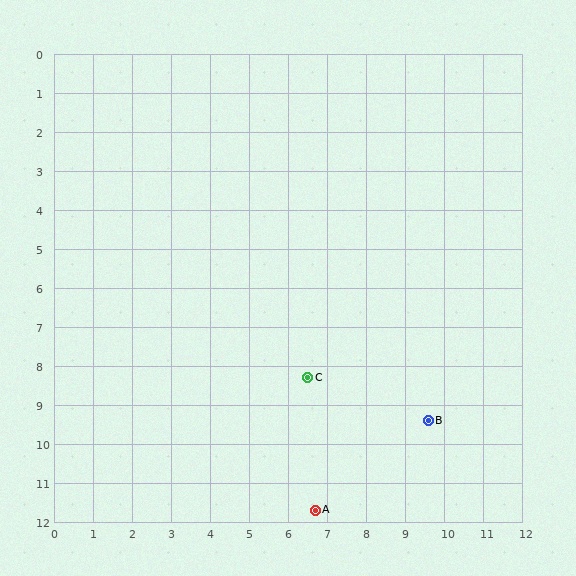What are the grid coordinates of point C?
Point C is at approximately (6.5, 8.3).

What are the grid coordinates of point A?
Point A is at approximately (6.7, 11.7).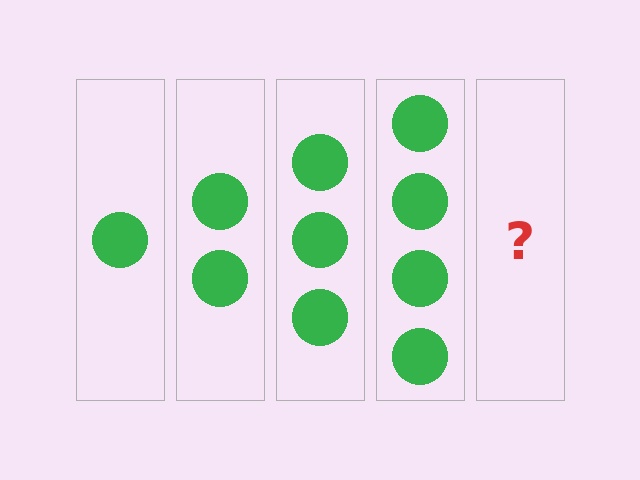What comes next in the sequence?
The next element should be 5 circles.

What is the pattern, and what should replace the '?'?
The pattern is that each step adds one more circle. The '?' should be 5 circles.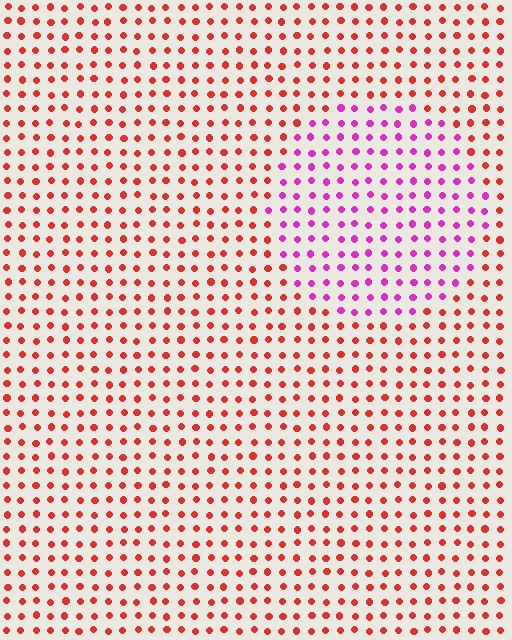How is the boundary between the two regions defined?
The boundary is defined purely by a slight shift in hue (about 53 degrees). Spacing, size, and orientation are identical on both sides.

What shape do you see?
I see a circle.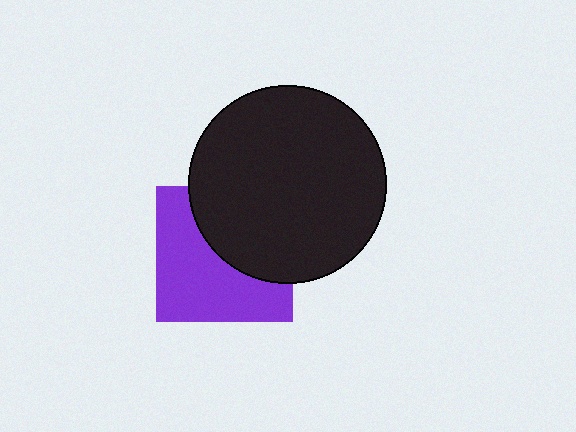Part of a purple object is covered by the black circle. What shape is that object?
It is a square.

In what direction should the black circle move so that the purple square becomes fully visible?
The black circle should move toward the upper-right. That is the shortest direction to clear the overlap and leave the purple square fully visible.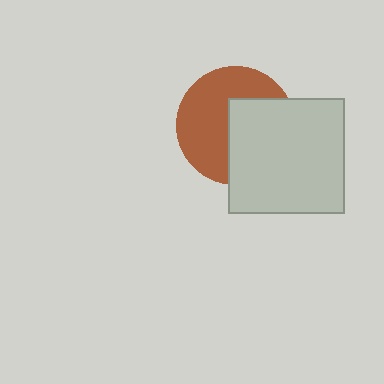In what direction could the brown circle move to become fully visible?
The brown circle could move left. That would shift it out from behind the light gray square entirely.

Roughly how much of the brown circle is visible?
About half of it is visible (roughly 54%).